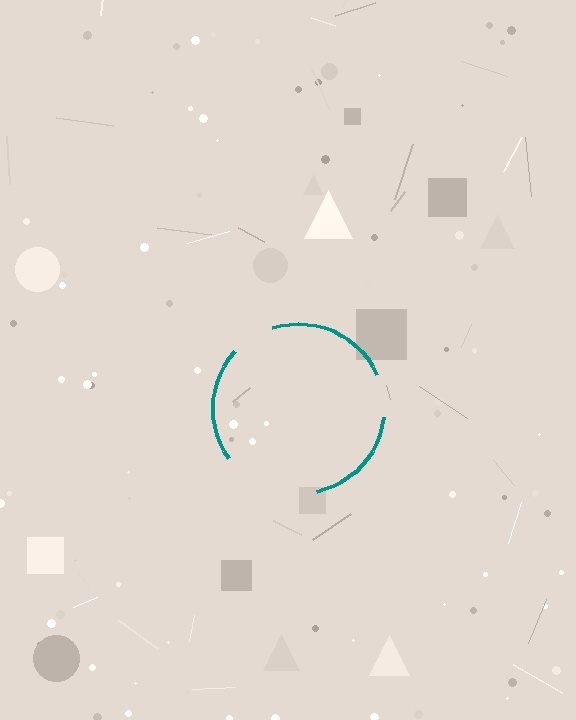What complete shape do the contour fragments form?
The contour fragments form a circle.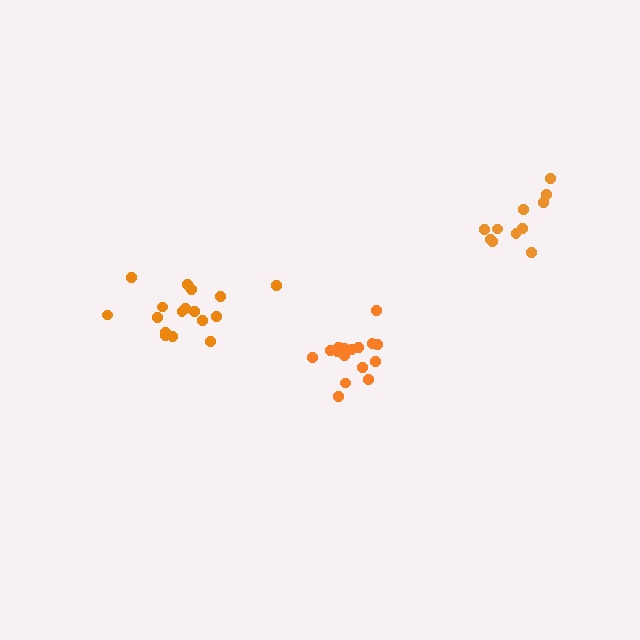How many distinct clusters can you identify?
There are 3 distinct clusters.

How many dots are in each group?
Group 1: 17 dots, Group 2: 16 dots, Group 3: 12 dots (45 total).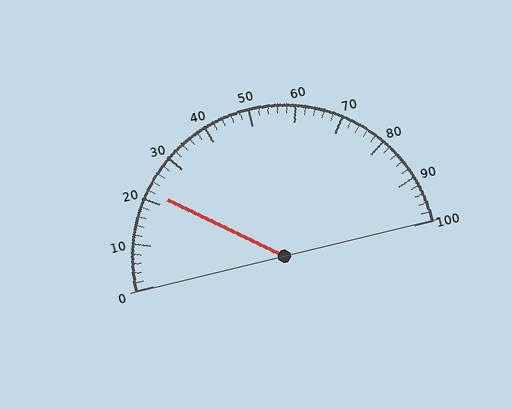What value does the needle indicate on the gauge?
The needle indicates approximately 22.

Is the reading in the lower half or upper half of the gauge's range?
The reading is in the lower half of the range (0 to 100).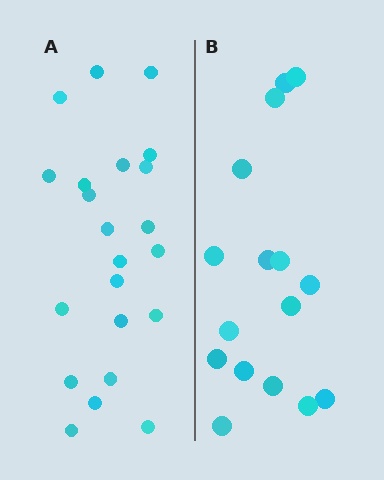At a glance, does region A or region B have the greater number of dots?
Region A (the left region) has more dots.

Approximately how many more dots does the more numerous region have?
Region A has about 6 more dots than region B.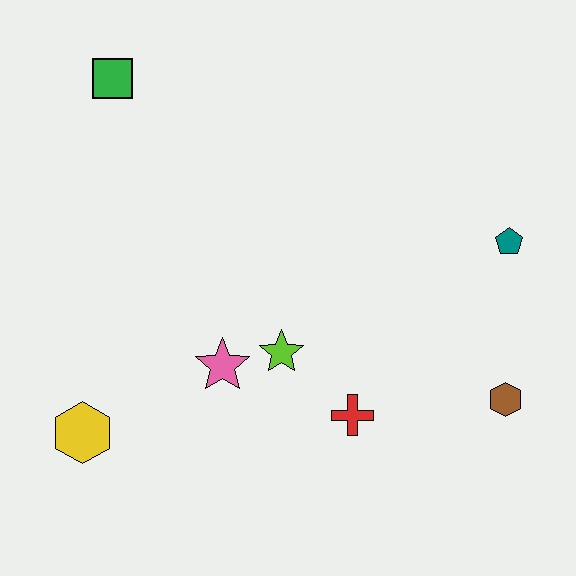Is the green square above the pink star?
Yes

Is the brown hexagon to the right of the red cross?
Yes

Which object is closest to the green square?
The pink star is closest to the green square.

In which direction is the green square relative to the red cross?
The green square is above the red cross.